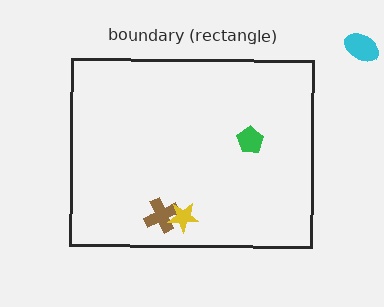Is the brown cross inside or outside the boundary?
Inside.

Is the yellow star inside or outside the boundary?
Inside.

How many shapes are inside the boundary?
3 inside, 1 outside.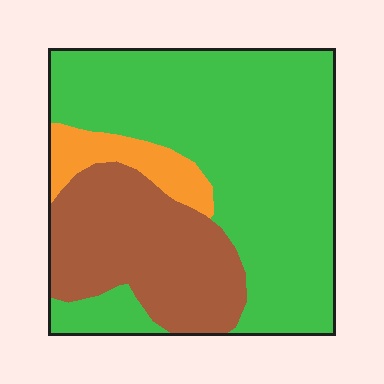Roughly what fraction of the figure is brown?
Brown covers roughly 30% of the figure.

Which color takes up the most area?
Green, at roughly 65%.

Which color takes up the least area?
Orange, at roughly 10%.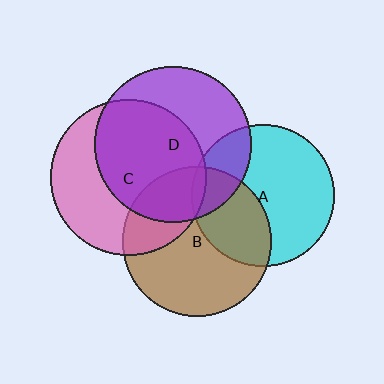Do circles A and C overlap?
Yes.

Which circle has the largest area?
Circle C (pink).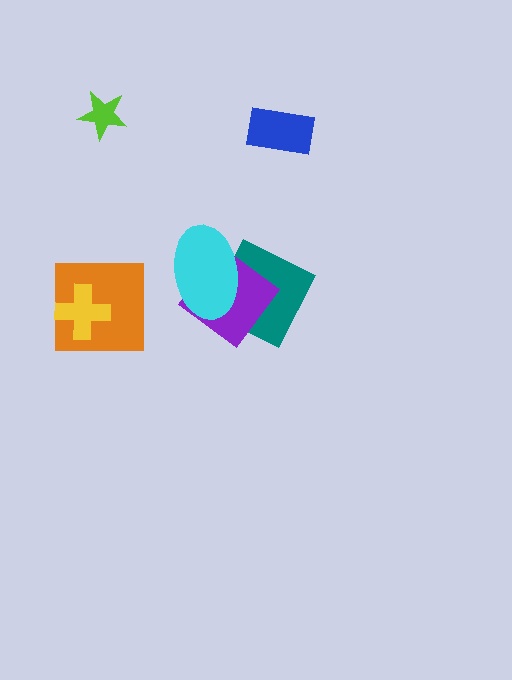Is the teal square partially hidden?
Yes, it is partially covered by another shape.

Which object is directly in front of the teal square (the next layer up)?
The purple diamond is directly in front of the teal square.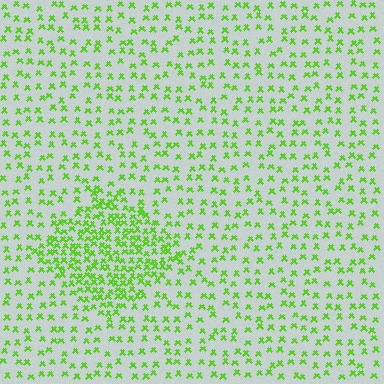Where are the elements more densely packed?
The elements are more densely packed inside the diamond boundary.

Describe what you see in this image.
The image contains small lime elements arranged at two different densities. A diamond-shaped region is visible where the elements are more densely packed than the surrounding area.